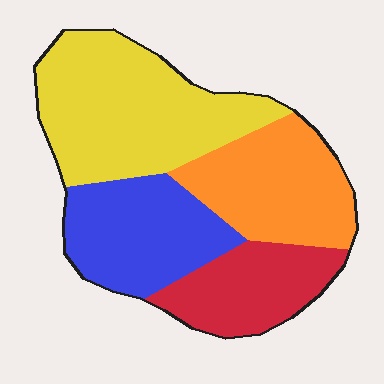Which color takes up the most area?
Yellow, at roughly 35%.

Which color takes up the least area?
Red, at roughly 20%.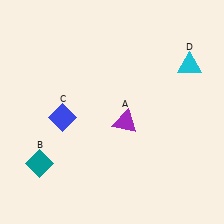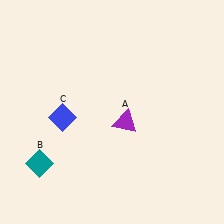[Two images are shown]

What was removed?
The cyan triangle (D) was removed in Image 2.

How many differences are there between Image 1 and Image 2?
There is 1 difference between the two images.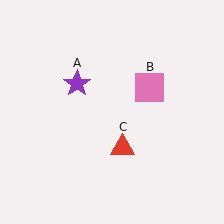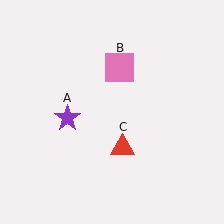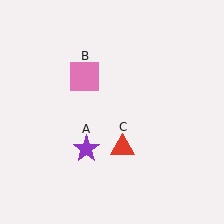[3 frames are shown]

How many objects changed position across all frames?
2 objects changed position: purple star (object A), pink square (object B).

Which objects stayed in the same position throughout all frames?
Red triangle (object C) remained stationary.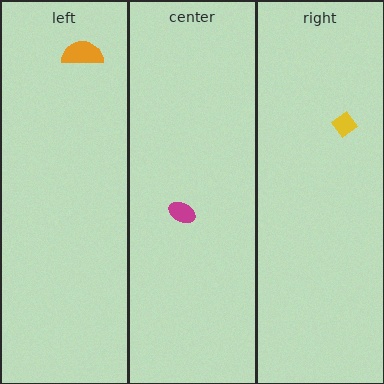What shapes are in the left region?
The orange semicircle.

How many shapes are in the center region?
1.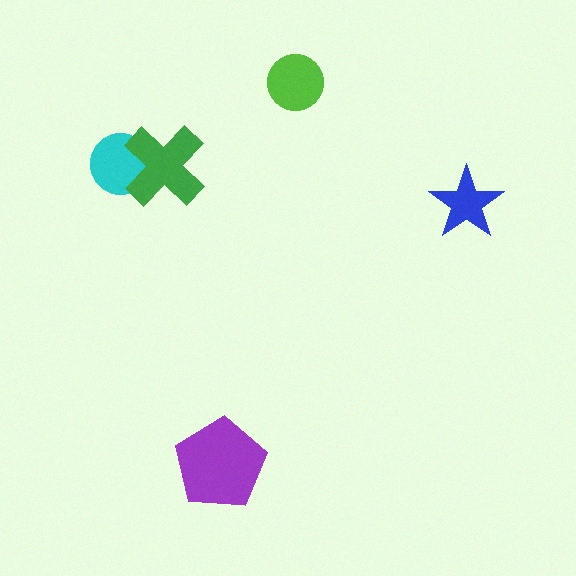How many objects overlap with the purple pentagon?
0 objects overlap with the purple pentagon.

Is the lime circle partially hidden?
No, no other shape covers it.